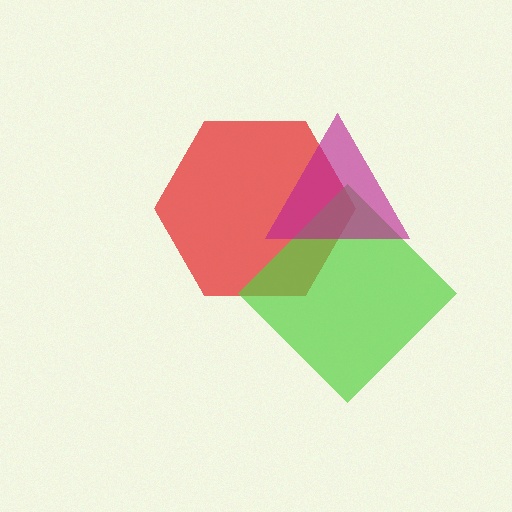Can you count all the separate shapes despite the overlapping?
Yes, there are 3 separate shapes.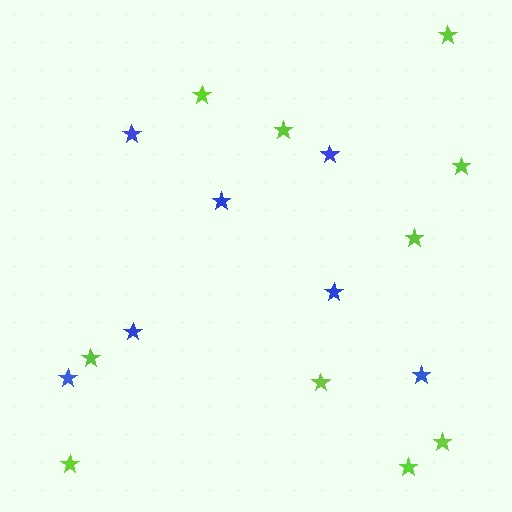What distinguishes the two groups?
There are 2 groups: one group of blue stars (7) and one group of lime stars (10).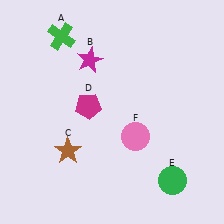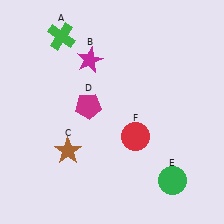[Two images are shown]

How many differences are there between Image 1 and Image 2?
There is 1 difference between the two images.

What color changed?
The circle (F) changed from pink in Image 1 to red in Image 2.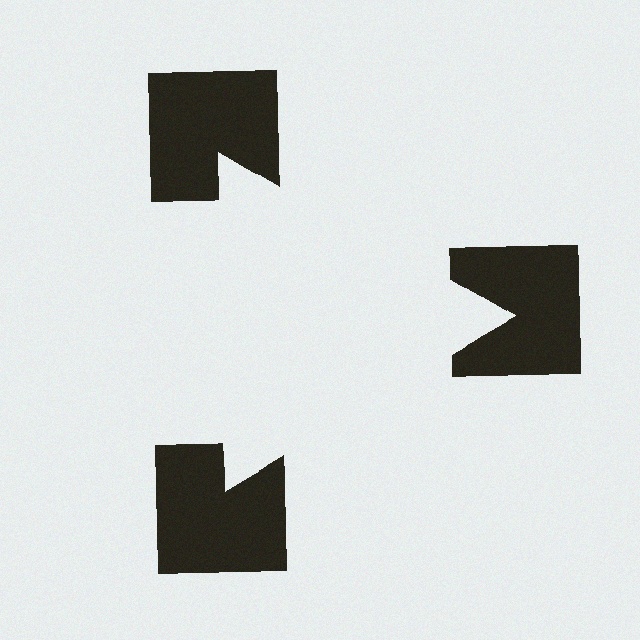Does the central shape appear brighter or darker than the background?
It typically appears slightly brighter than the background, even though no actual brightness change is drawn.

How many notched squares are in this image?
There are 3 — one at each vertex of the illusory triangle.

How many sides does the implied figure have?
3 sides.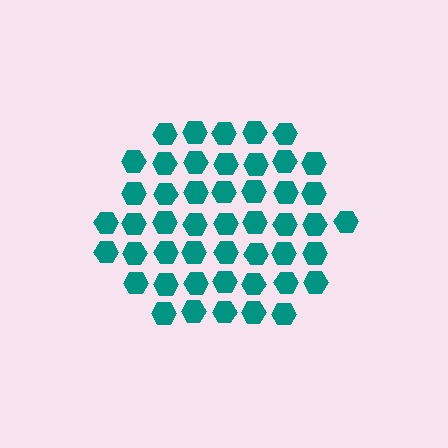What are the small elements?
The small elements are hexagons.